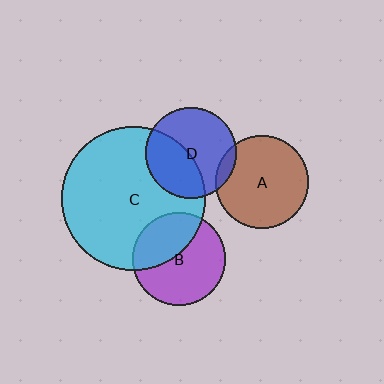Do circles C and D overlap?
Yes.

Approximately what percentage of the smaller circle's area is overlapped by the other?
Approximately 40%.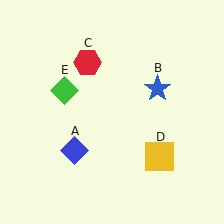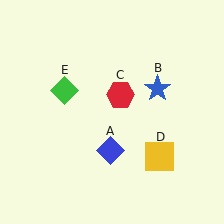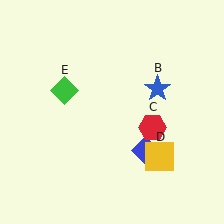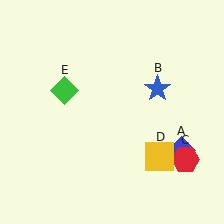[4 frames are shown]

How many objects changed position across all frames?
2 objects changed position: blue diamond (object A), red hexagon (object C).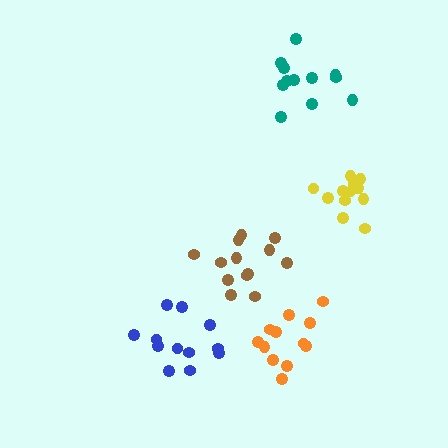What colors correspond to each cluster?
The clusters are colored: orange, brown, blue, yellow, teal.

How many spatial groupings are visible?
There are 5 spatial groupings.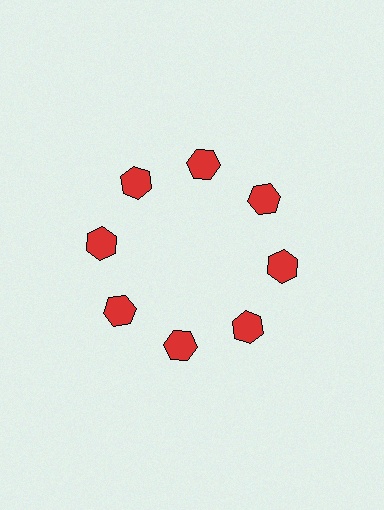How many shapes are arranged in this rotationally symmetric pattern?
There are 8 shapes, arranged in 8 groups of 1.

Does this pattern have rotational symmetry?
Yes, this pattern has 8-fold rotational symmetry. It looks the same after rotating 45 degrees around the center.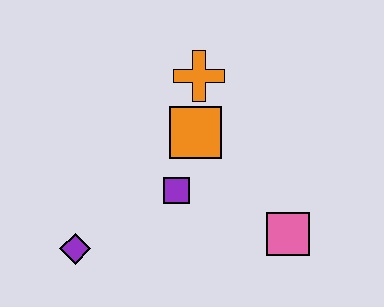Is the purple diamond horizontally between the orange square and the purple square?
No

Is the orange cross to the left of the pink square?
Yes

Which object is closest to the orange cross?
The orange square is closest to the orange cross.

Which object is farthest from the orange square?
The purple diamond is farthest from the orange square.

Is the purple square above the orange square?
No